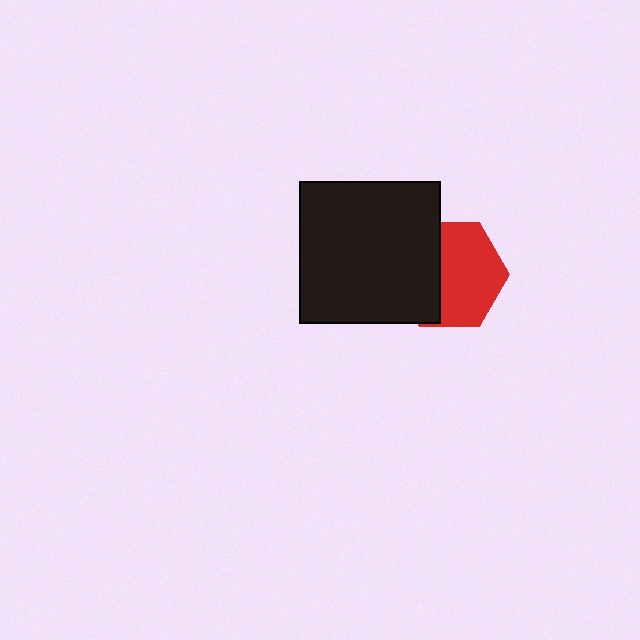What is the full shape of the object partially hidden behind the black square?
The partially hidden object is a red hexagon.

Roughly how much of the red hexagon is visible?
About half of it is visible (roughly 60%).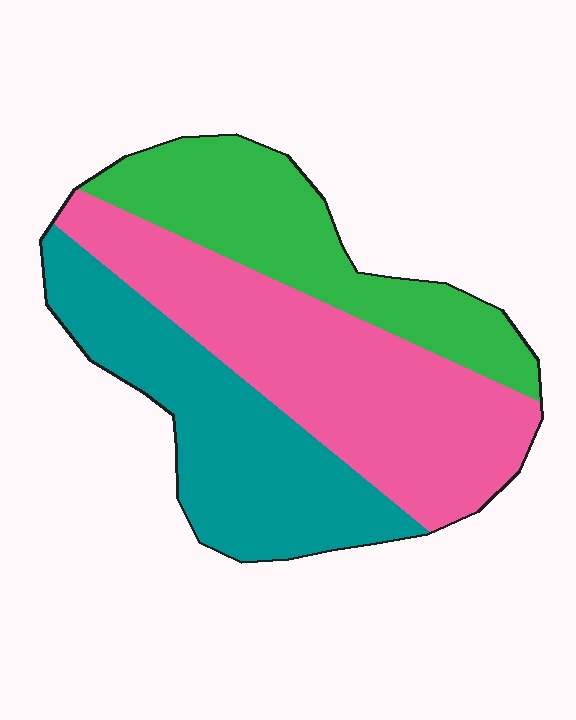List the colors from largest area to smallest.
From largest to smallest: pink, teal, green.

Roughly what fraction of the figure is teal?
Teal takes up about one third (1/3) of the figure.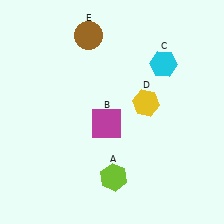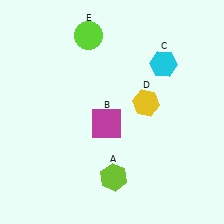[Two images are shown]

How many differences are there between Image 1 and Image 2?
There is 1 difference between the two images.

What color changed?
The circle (E) changed from brown in Image 1 to lime in Image 2.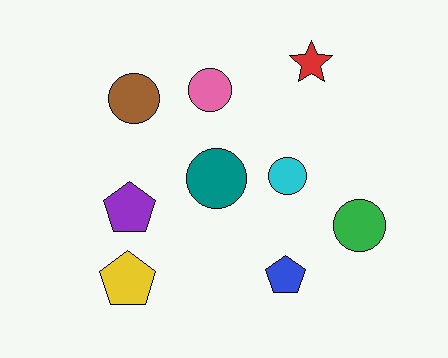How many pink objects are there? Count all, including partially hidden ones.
There is 1 pink object.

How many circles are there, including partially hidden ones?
There are 5 circles.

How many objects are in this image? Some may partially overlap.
There are 9 objects.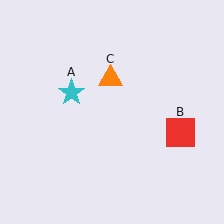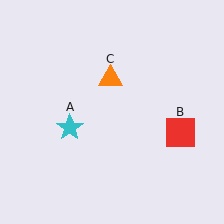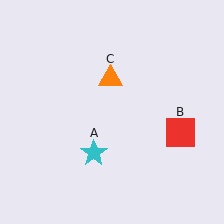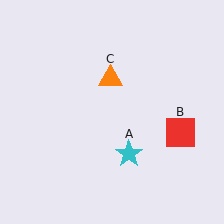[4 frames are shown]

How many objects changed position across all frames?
1 object changed position: cyan star (object A).